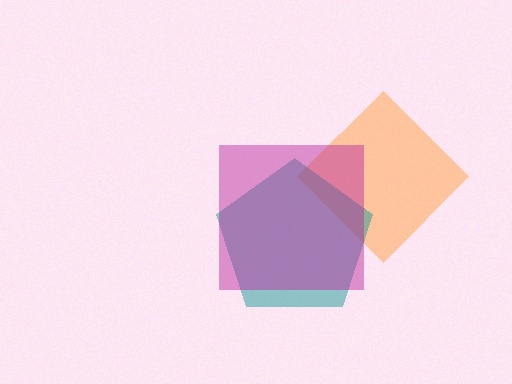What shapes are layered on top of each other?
The layered shapes are: an orange diamond, a teal pentagon, a magenta square.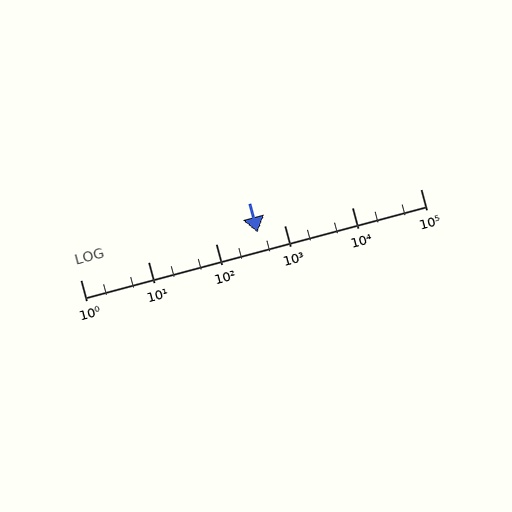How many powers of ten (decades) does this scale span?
The scale spans 5 decades, from 1 to 100000.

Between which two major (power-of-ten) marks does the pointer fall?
The pointer is between 100 and 1000.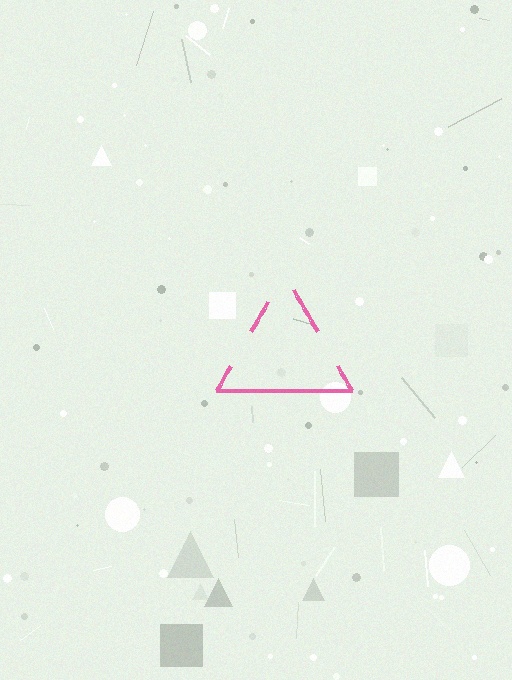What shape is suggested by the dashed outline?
The dashed outline suggests a triangle.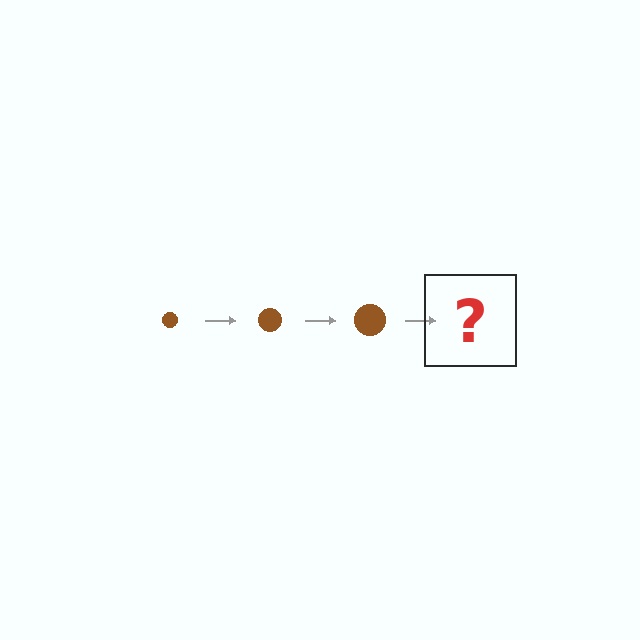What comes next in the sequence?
The next element should be a brown circle, larger than the previous one.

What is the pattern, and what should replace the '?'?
The pattern is that the circle gets progressively larger each step. The '?' should be a brown circle, larger than the previous one.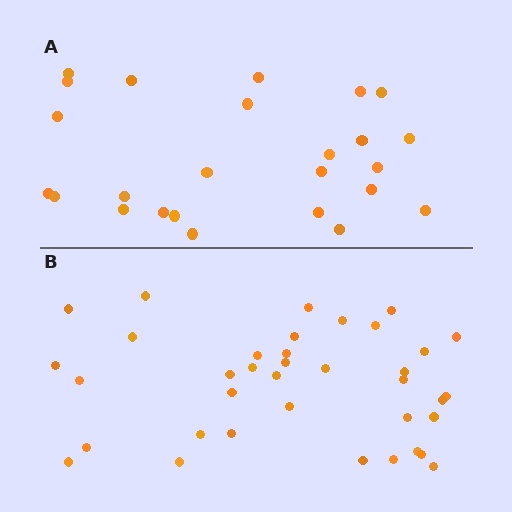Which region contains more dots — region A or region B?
Region B (the bottom region) has more dots.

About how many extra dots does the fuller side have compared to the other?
Region B has roughly 12 or so more dots than region A.